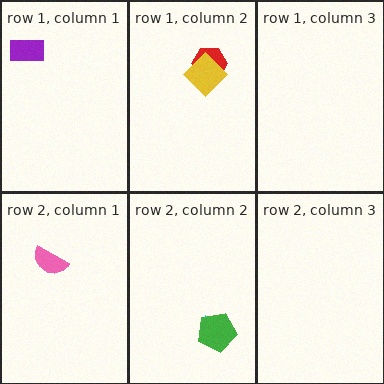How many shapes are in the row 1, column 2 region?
2.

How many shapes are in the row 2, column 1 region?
1.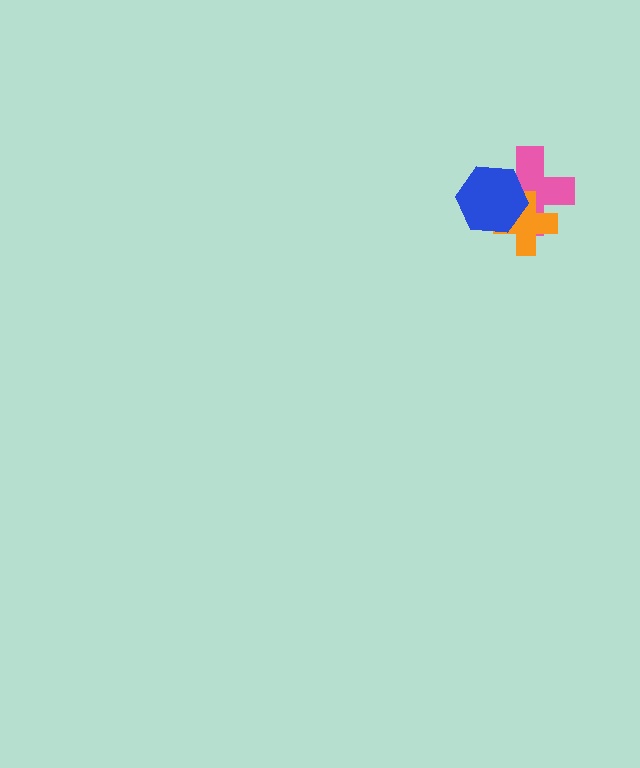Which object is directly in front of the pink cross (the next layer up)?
The orange cross is directly in front of the pink cross.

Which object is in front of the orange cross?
The blue hexagon is in front of the orange cross.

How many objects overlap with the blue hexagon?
2 objects overlap with the blue hexagon.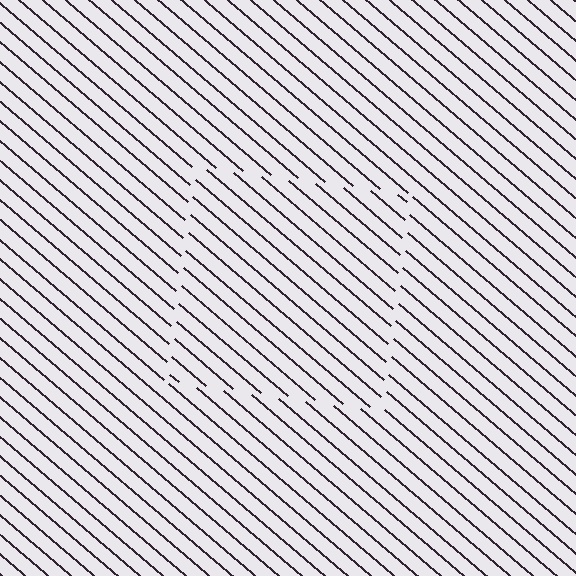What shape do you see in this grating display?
An illusory square. The interior of the shape contains the same grating, shifted by half a period — the contour is defined by the phase discontinuity where line-ends from the inner and outer gratings abut.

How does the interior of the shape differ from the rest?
The interior of the shape contains the same grating, shifted by half a period — the contour is defined by the phase discontinuity where line-ends from the inner and outer gratings abut.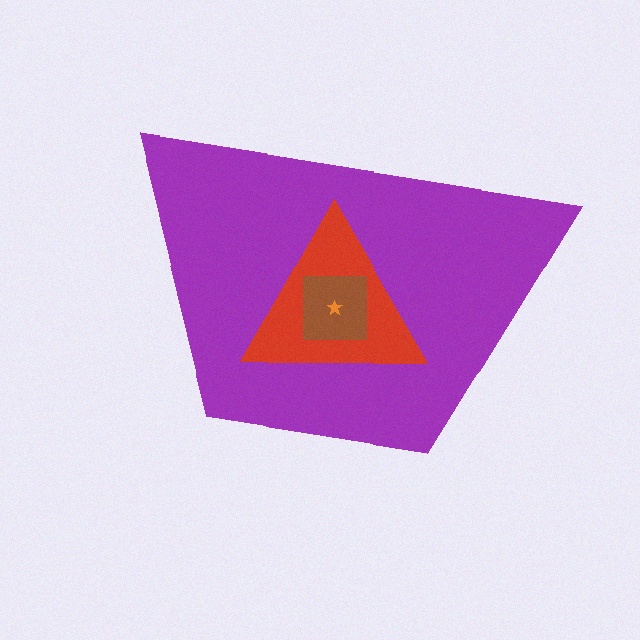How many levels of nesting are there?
4.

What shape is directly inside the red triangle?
The brown square.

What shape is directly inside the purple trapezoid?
The red triangle.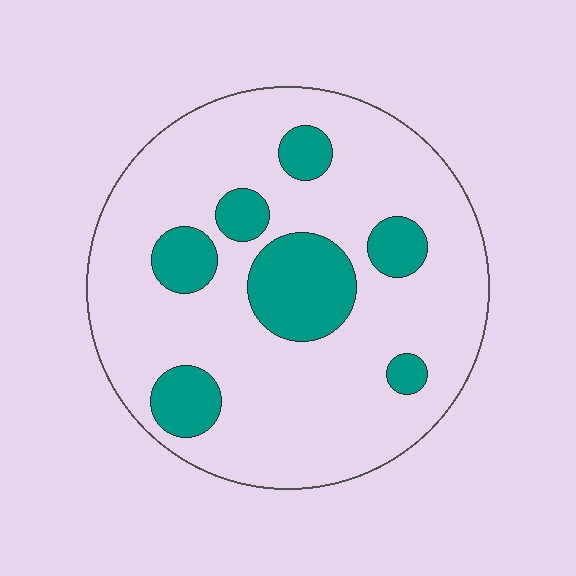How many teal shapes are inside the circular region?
7.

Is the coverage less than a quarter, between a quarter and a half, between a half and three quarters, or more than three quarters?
Less than a quarter.